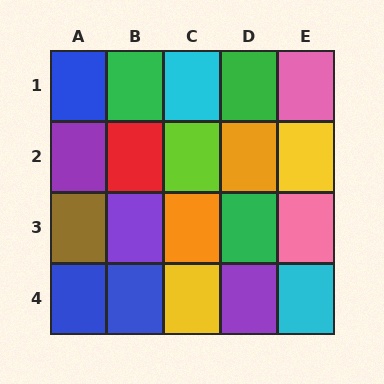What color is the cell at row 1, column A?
Blue.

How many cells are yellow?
2 cells are yellow.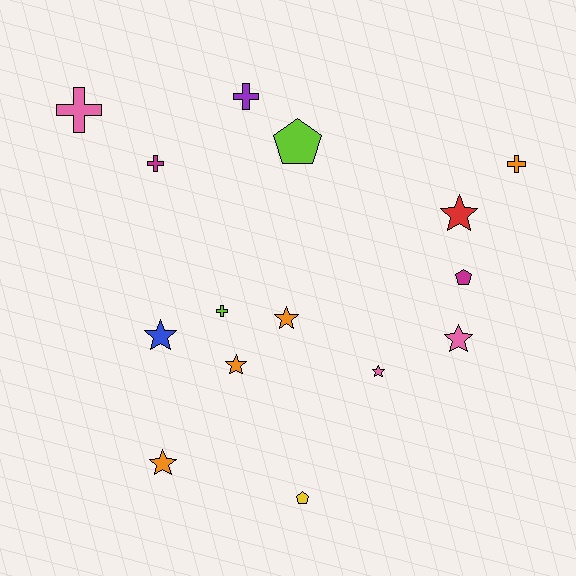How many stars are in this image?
There are 7 stars.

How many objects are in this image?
There are 15 objects.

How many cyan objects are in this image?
There are no cyan objects.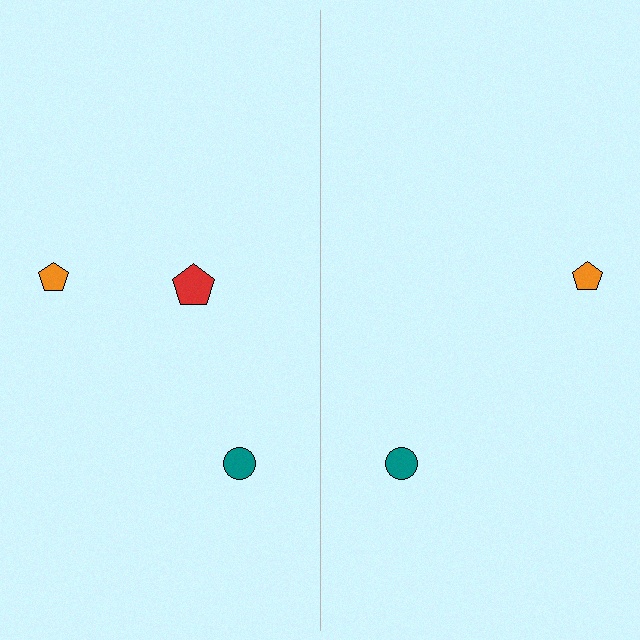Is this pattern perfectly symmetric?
No, the pattern is not perfectly symmetric. A red pentagon is missing from the right side.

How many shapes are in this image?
There are 5 shapes in this image.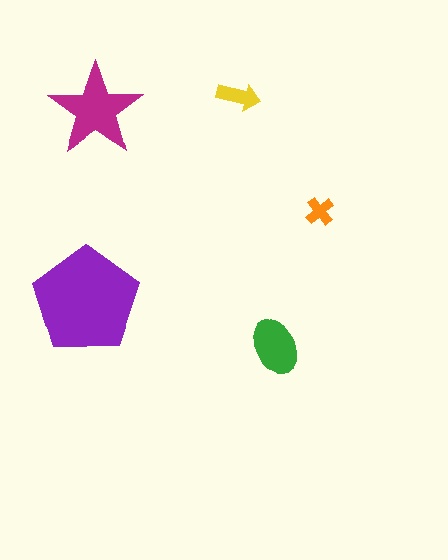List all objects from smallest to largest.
The orange cross, the yellow arrow, the green ellipse, the magenta star, the purple pentagon.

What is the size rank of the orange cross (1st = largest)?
5th.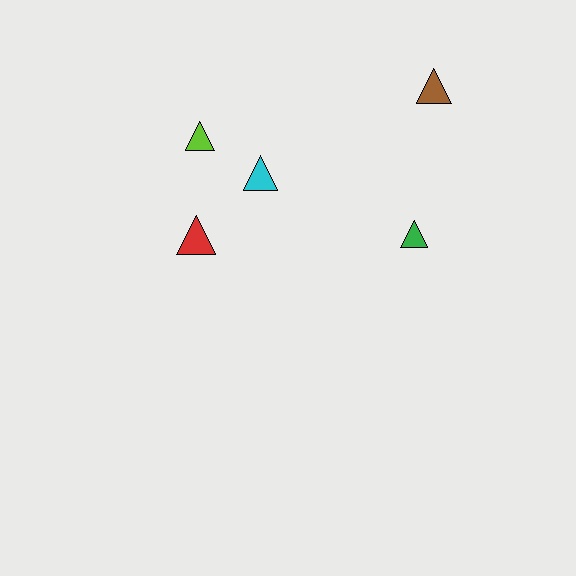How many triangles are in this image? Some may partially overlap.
There are 5 triangles.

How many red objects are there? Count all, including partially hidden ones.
There is 1 red object.